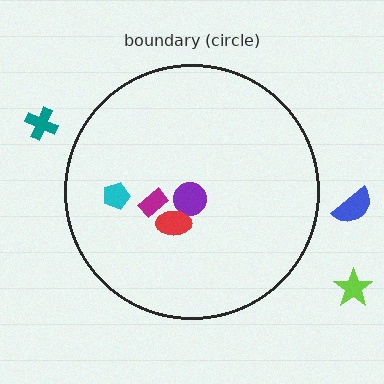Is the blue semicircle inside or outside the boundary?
Outside.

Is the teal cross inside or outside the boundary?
Outside.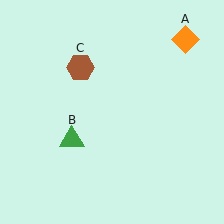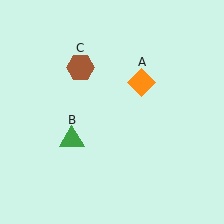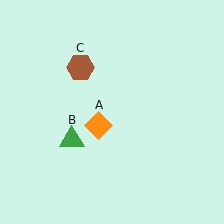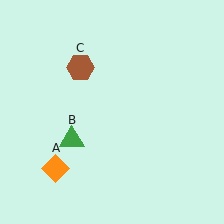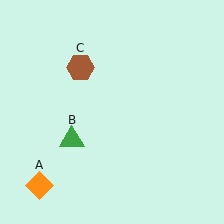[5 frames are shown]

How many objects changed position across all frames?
1 object changed position: orange diamond (object A).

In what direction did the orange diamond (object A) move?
The orange diamond (object A) moved down and to the left.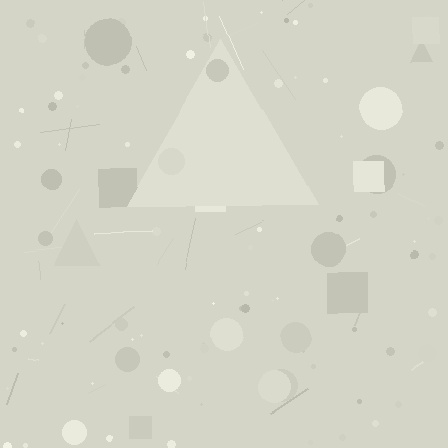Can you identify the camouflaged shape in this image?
The camouflaged shape is a triangle.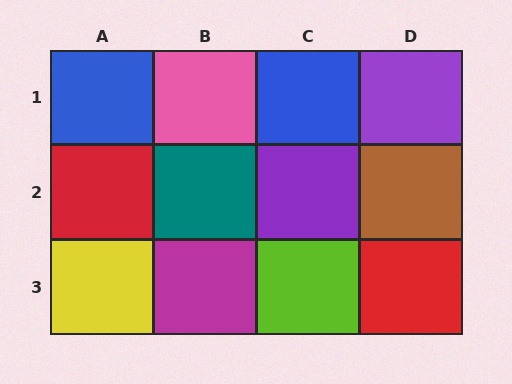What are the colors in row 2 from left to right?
Red, teal, purple, brown.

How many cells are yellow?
1 cell is yellow.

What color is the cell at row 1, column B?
Pink.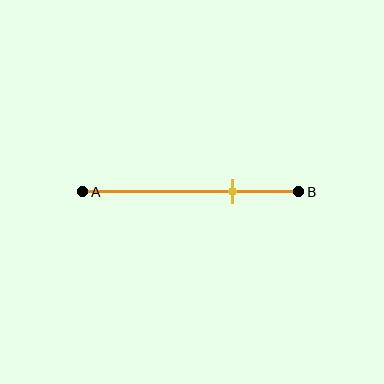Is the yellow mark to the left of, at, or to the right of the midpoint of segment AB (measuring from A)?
The yellow mark is to the right of the midpoint of segment AB.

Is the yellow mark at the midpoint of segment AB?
No, the mark is at about 70% from A, not at the 50% midpoint.